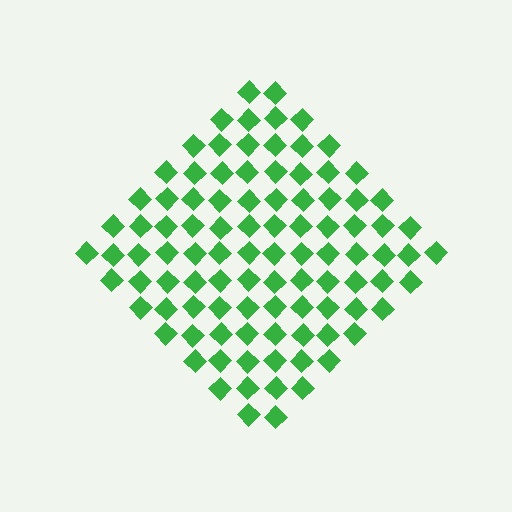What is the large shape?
The large shape is a diamond.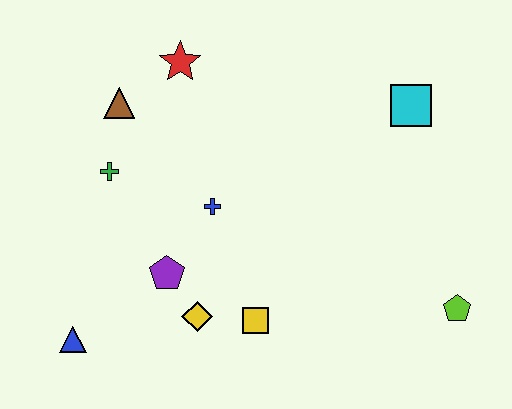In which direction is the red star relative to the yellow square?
The red star is above the yellow square.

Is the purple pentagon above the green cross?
No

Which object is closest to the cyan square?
The lime pentagon is closest to the cyan square.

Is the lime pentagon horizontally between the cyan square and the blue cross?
No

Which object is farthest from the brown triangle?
The lime pentagon is farthest from the brown triangle.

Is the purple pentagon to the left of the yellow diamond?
Yes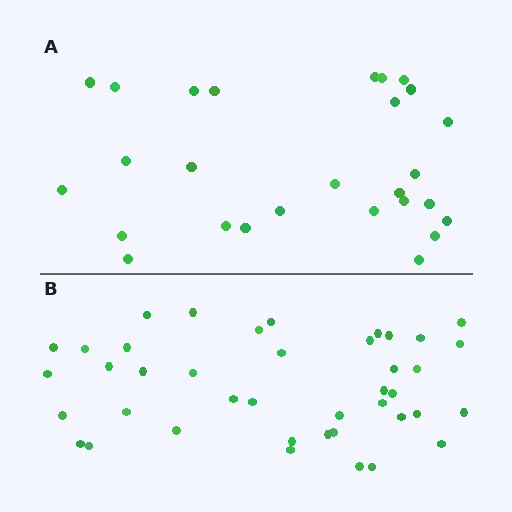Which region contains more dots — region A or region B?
Region B (the bottom region) has more dots.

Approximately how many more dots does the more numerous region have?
Region B has approximately 15 more dots than region A.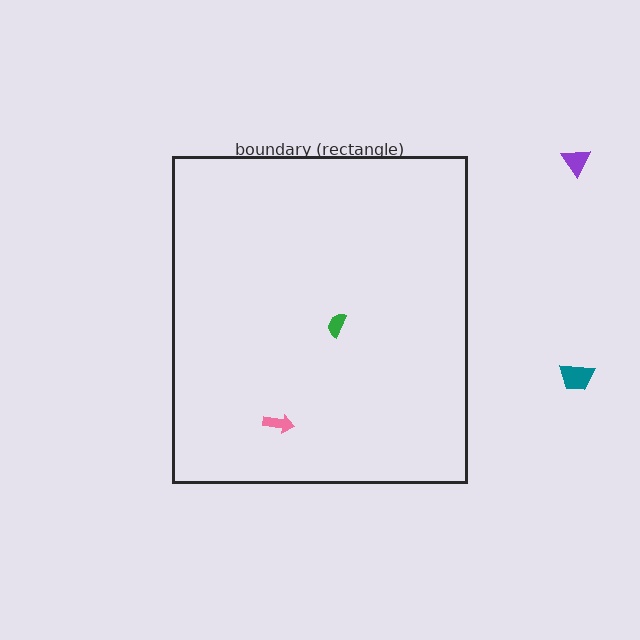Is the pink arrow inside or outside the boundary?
Inside.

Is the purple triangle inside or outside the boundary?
Outside.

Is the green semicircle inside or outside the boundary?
Inside.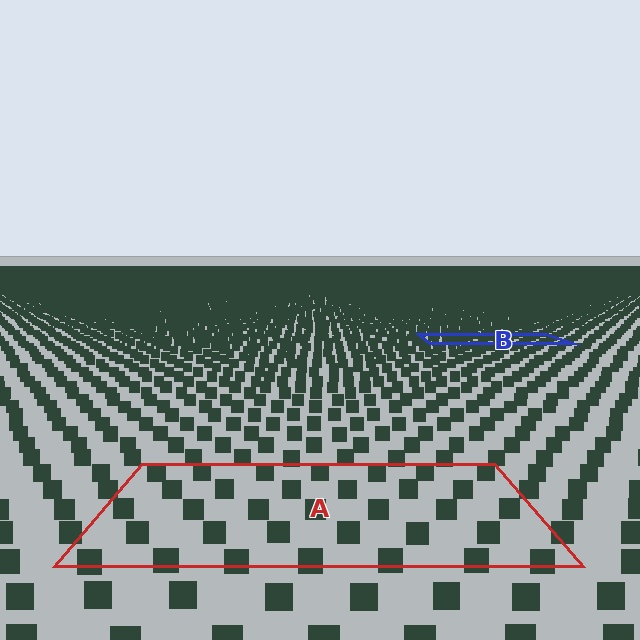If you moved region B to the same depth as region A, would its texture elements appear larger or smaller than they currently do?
They would appear larger. At a closer depth, the same texture elements are projected at a bigger on-screen size.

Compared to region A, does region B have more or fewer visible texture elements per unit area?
Region B has more texture elements per unit area — they are packed more densely because it is farther away.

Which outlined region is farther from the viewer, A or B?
Region B is farther from the viewer — the texture elements inside it appear smaller and more densely packed.